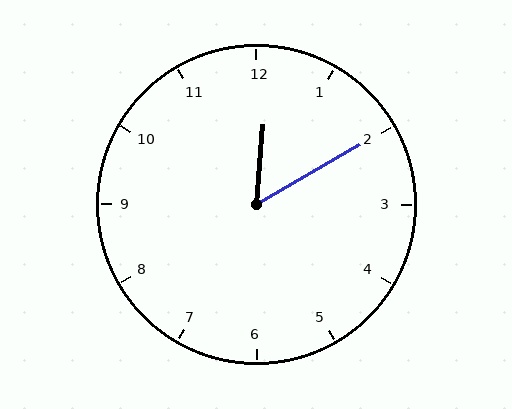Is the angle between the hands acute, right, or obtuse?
It is acute.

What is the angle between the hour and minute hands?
Approximately 55 degrees.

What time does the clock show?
12:10.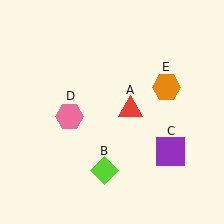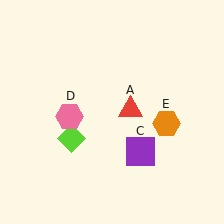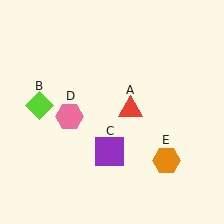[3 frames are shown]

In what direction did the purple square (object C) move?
The purple square (object C) moved left.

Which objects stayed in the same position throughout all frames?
Red triangle (object A) and pink hexagon (object D) remained stationary.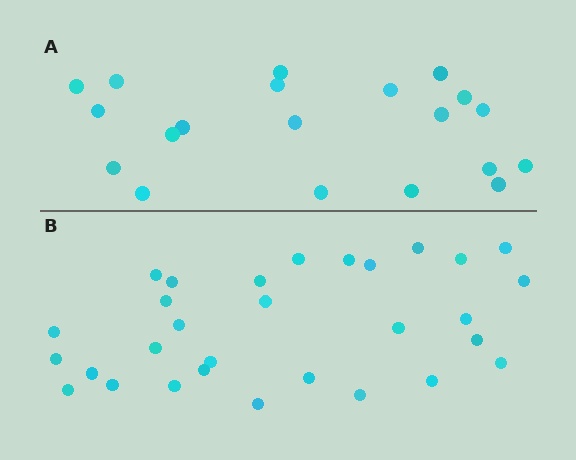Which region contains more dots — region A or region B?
Region B (the bottom region) has more dots.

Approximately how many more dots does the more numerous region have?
Region B has roughly 10 or so more dots than region A.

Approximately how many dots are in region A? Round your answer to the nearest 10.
About 20 dots.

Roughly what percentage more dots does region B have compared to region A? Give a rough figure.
About 50% more.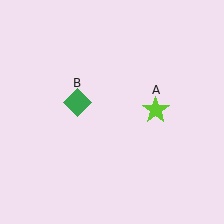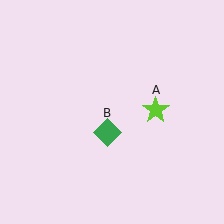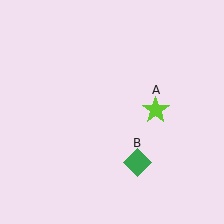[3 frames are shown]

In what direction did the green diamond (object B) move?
The green diamond (object B) moved down and to the right.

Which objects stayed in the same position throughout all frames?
Lime star (object A) remained stationary.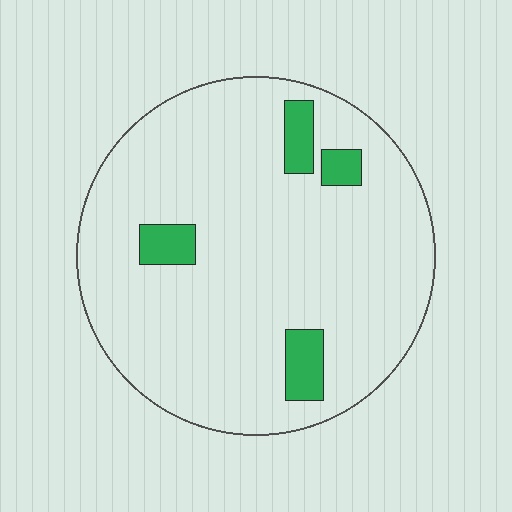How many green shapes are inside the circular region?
4.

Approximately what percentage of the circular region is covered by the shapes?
Approximately 10%.